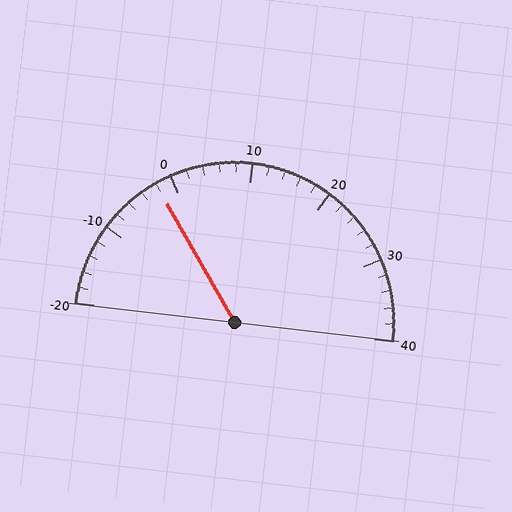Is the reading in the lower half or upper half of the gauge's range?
The reading is in the lower half of the range (-20 to 40).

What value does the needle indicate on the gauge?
The needle indicates approximately -2.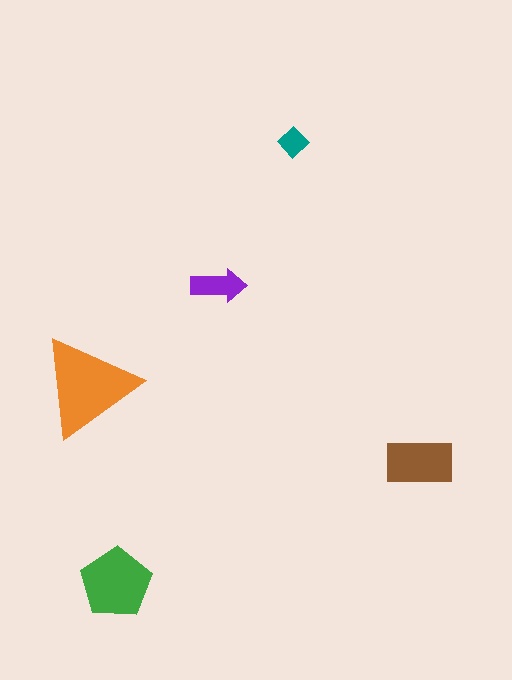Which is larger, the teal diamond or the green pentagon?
The green pentagon.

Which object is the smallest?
The teal diamond.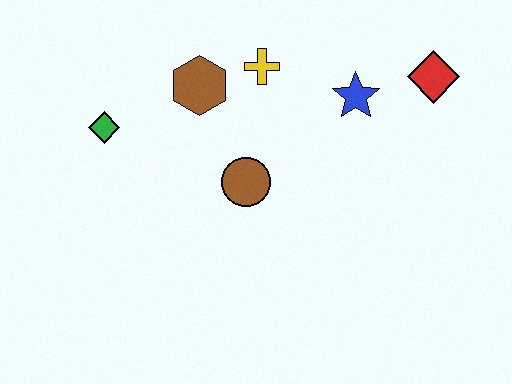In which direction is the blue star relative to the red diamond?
The blue star is to the left of the red diamond.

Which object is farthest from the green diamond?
The red diamond is farthest from the green diamond.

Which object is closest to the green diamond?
The brown hexagon is closest to the green diamond.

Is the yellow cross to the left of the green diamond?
No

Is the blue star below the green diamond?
No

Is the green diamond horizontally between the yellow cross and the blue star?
No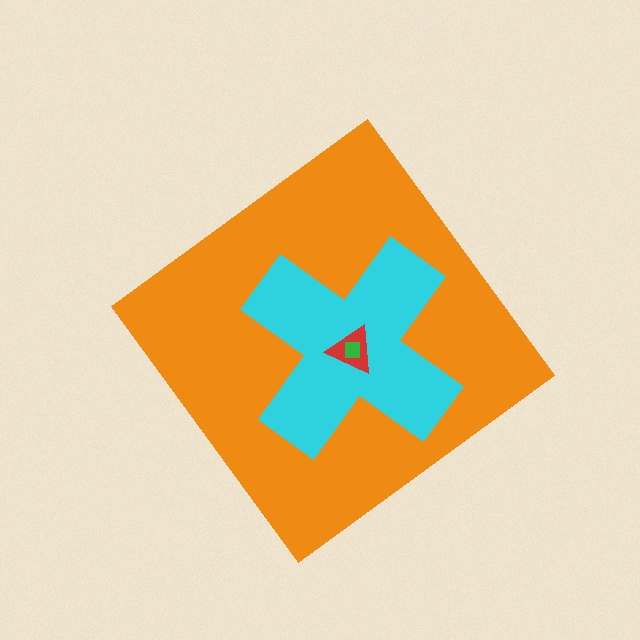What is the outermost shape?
The orange diamond.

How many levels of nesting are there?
4.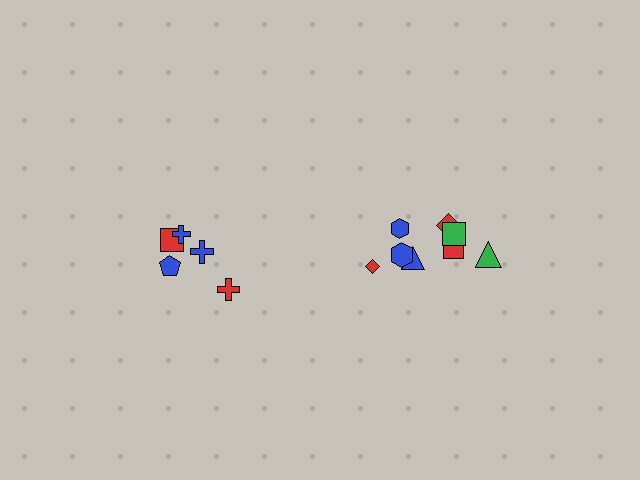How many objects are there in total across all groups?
There are 13 objects.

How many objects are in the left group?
There are 5 objects.